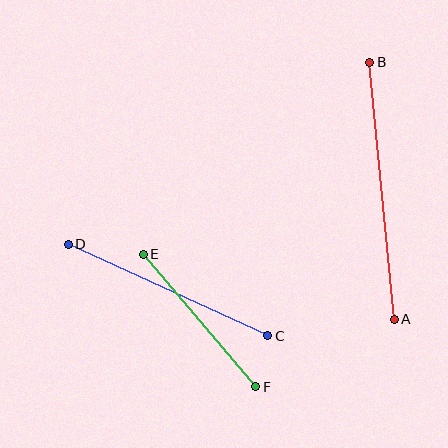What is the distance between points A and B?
The distance is approximately 258 pixels.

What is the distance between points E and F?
The distance is approximately 174 pixels.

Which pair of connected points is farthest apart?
Points A and B are farthest apart.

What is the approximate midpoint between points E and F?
The midpoint is at approximately (200, 320) pixels.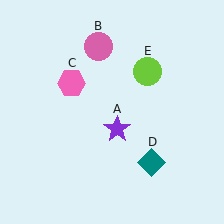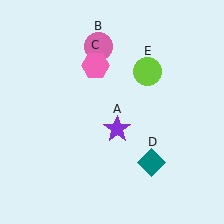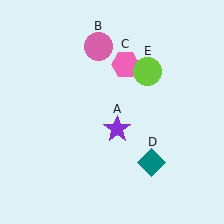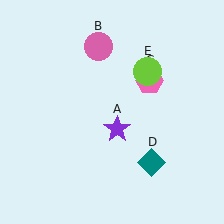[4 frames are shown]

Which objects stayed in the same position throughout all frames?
Purple star (object A) and pink circle (object B) and teal diamond (object D) and lime circle (object E) remained stationary.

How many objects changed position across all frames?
1 object changed position: pink hexagon (object C).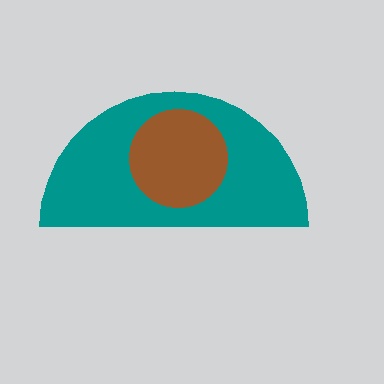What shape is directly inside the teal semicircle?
The brown circle.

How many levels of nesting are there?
2.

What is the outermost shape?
The teal semicircle.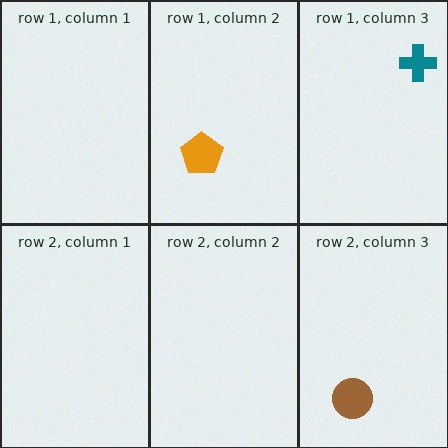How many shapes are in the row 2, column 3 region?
1.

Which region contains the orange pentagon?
The row 1, column 2 region.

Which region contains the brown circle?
The row 2, column 3 region.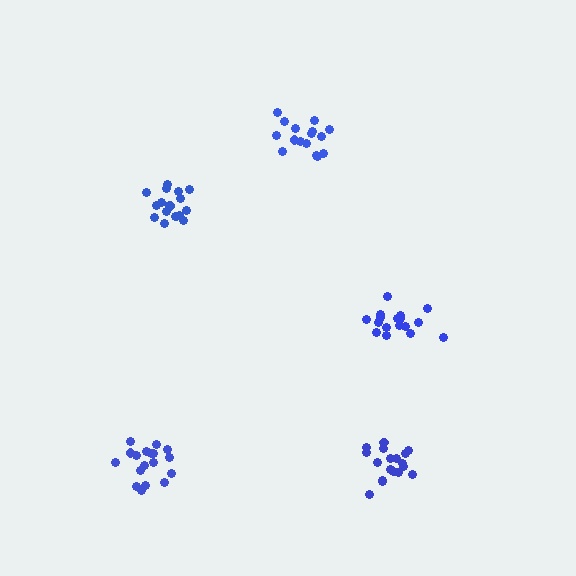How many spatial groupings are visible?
There are 5 spatial groupings.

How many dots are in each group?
Group 1: 18 dots, Group 2: 18 dots, Group 3: 18 dots, Group 4: 16 dots, Group 5: 18 dots (88 total).